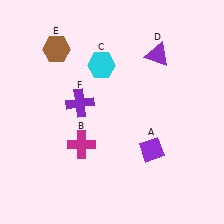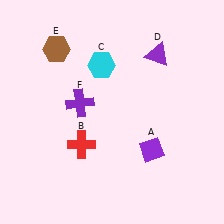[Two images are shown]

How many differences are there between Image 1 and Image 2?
There is 1 difference between the two images.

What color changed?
The cross (B) changed from magenta in Image 1 to red in Image 2.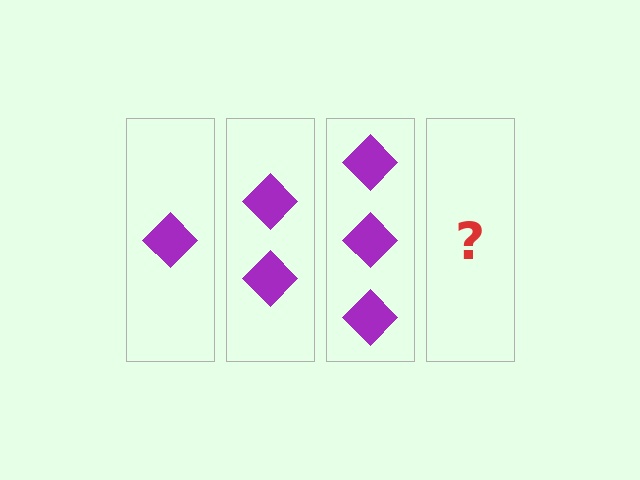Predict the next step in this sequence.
The next step is 4 diamonds.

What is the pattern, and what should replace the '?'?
The pattern is that each step adds one more diamond. The '?' should be 4 diamonds.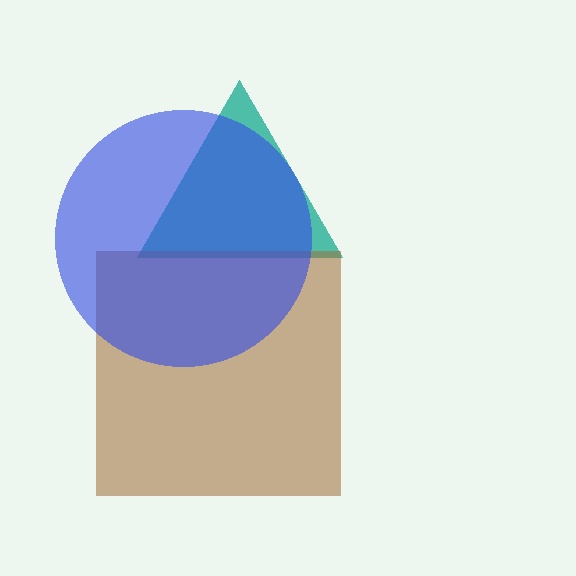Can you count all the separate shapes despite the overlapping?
Yes, there are 3 separate shapes.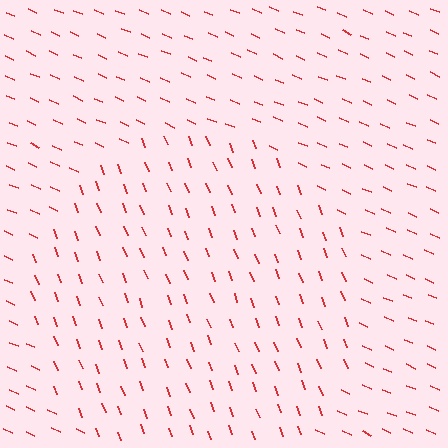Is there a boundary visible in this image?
Yes, there is a texture boundary formed by a change in line orientation.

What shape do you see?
I see a circle.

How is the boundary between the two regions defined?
The boundary is defined purely by a change in line orientation (approximately 45 degrees difference). All lines are the same color and thickness.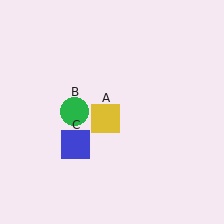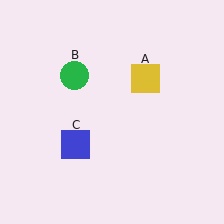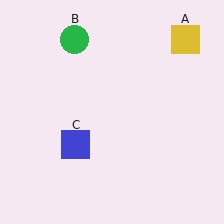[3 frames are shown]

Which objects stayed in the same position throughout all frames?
Blue square (object C) remained stationary.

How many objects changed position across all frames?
2 objects changed position: yellow square (object A), green circle (object B).